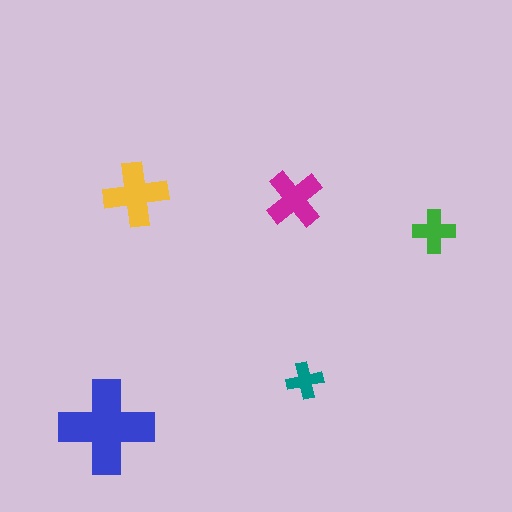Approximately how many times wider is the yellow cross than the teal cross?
About 1.5 times wider.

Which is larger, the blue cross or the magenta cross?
The blue one.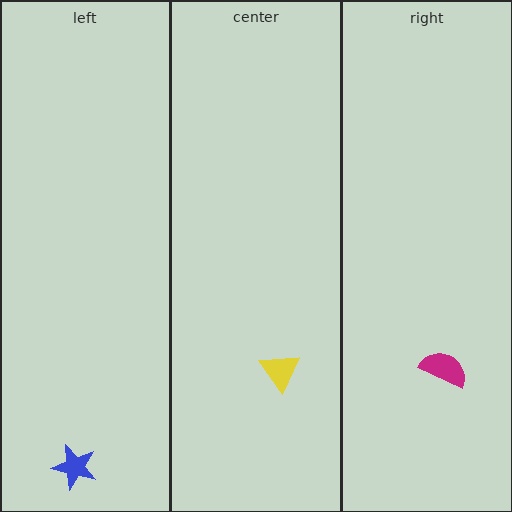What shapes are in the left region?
The blue star.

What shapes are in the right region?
The magenta semicircle.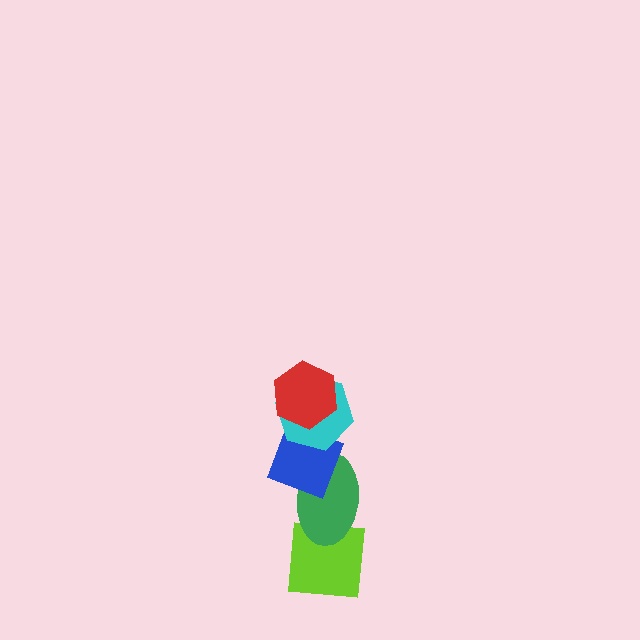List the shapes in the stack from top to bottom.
From top to bottom: the red hexagon, the cyan hexagon, the blue diamond, the green ellipse, the lime square.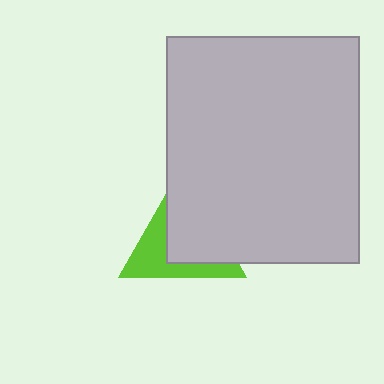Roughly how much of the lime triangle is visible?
A small part of it is visible (roughly 42%).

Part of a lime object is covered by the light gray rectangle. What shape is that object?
It is a triangle.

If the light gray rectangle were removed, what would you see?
You would see the complete lime triangle.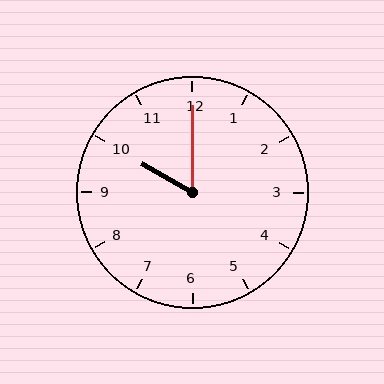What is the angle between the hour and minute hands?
Approximately 60 degrees.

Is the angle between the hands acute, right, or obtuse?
It is acute.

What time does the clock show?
10:00.